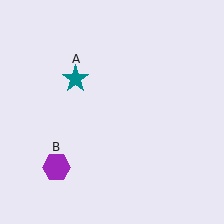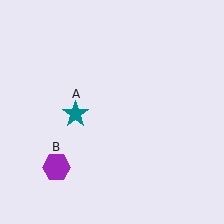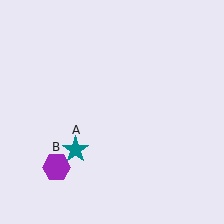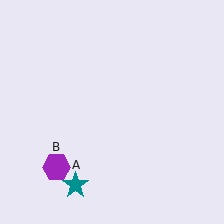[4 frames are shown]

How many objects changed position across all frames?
1 object changed position: teal star (object A).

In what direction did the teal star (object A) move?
The teal star (object A) moved down.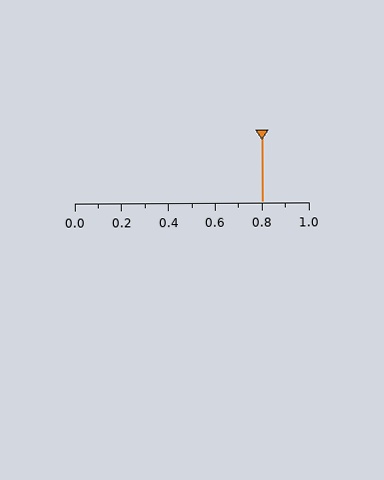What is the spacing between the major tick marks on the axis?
The major ticks are spaced 0.2 apart.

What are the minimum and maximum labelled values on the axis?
The axis runs from 0.0 to 1.0.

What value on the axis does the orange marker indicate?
The marker indicates approximately 0.8.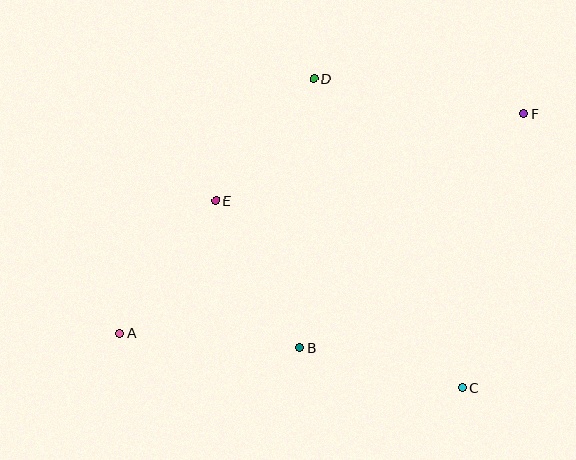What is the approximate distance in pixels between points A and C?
The distance between A and C is approximately 347 pixels.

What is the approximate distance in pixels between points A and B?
The distance between A and B is approximately 180 pixels.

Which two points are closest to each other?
Points D and E are closest to each other.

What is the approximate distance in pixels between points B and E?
The distance between B and E is approximately 170 pixels.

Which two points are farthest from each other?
Points A and F are farthest from each other.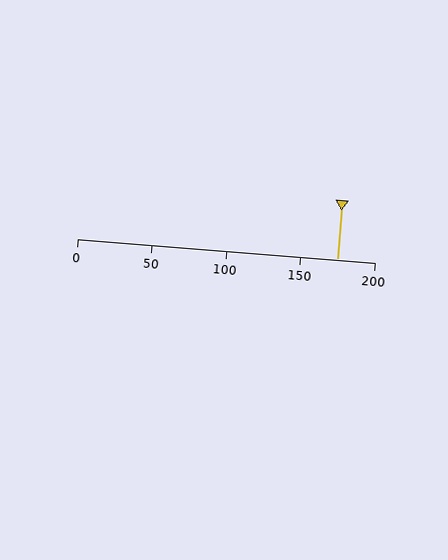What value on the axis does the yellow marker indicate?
The marker indicates approximately 175.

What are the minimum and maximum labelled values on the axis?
The axis runs from 0 to 200.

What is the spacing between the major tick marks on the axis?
The major ticks are spaced 50 apart.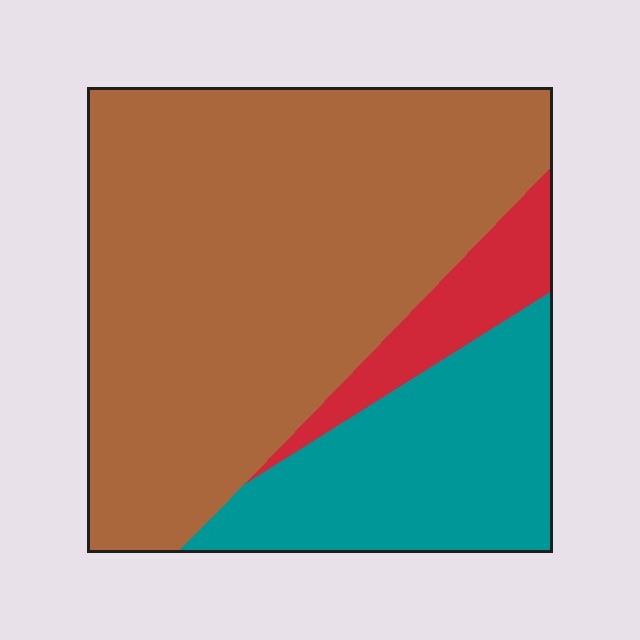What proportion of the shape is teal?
Teal takes up about one quarter (1/4) of the shape.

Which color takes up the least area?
Red, at roughly 10%.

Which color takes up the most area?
Brown, at roughly 65%.